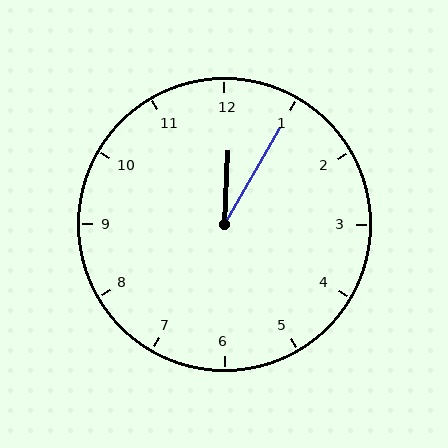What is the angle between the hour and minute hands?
Approximately 28 degrees.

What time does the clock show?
12:05.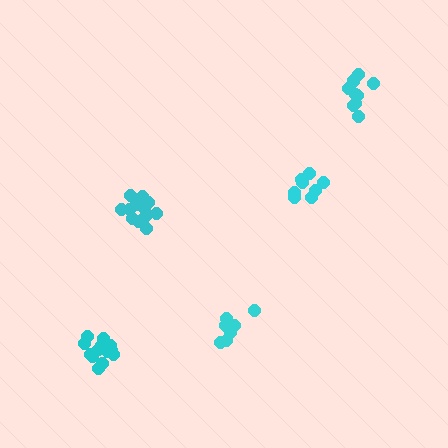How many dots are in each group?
Group 1: 13 dots, Group 2: 8 dots, Group 3: 14 dots, Group 4: 10 dots, Group 5: 8 dots (53 total).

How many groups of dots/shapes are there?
There are 5 groups.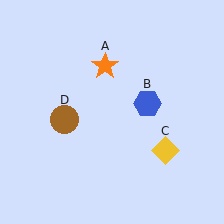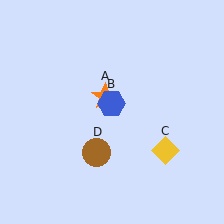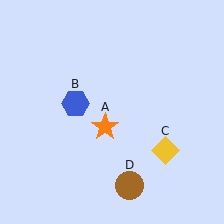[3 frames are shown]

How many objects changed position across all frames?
3 objects changed position: orange star (object A), blue hexagon (object B), brown circle (object D).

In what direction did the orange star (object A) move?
The orange star (object A) moved down.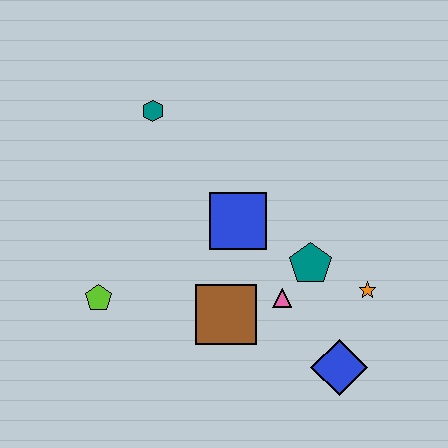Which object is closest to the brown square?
The pink triangle is closest to the brown square.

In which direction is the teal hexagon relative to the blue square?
The teal hexagon is above the blue square.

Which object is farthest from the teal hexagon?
The blue diamond is farthest from the teal hexagon.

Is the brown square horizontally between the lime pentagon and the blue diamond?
Yes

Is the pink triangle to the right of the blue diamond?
No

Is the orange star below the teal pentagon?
Yes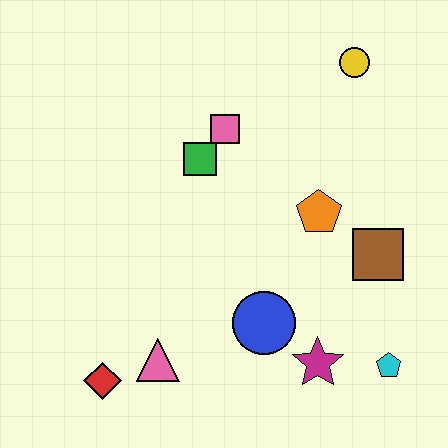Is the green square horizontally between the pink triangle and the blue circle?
Yes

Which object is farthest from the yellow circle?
The red diamond is farthest from the yellow circle.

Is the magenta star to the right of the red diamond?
Yes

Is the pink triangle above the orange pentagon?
No